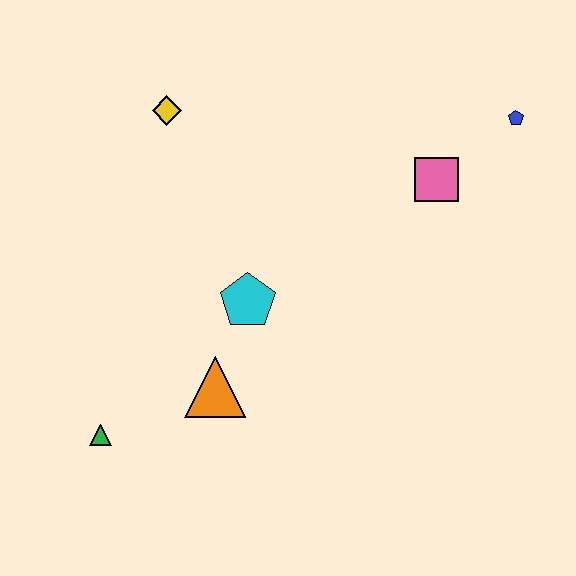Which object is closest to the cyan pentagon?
The orange triangle is closest to the cyan pentagon.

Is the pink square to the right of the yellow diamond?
Yes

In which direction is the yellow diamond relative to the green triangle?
The yellow diamond is above the green triangle.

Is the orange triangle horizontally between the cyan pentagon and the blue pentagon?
No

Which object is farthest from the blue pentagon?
The green triangle is farthest from the blue pentagon.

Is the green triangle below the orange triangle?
Yes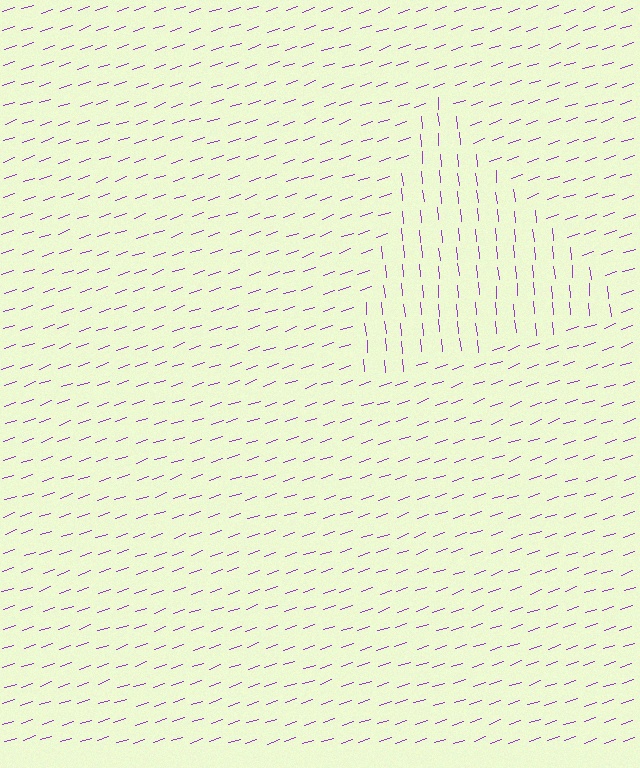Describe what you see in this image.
The image is filled with small purple line segments. A triangle region in the image has lines oriented differently from the surrounding lines, creating a visible texture boundary.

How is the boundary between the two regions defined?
The boundary is defined purely by a change in line orientation (approximately 76 degrees difference). All lines are the same color and thickness.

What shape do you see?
I see a triangle.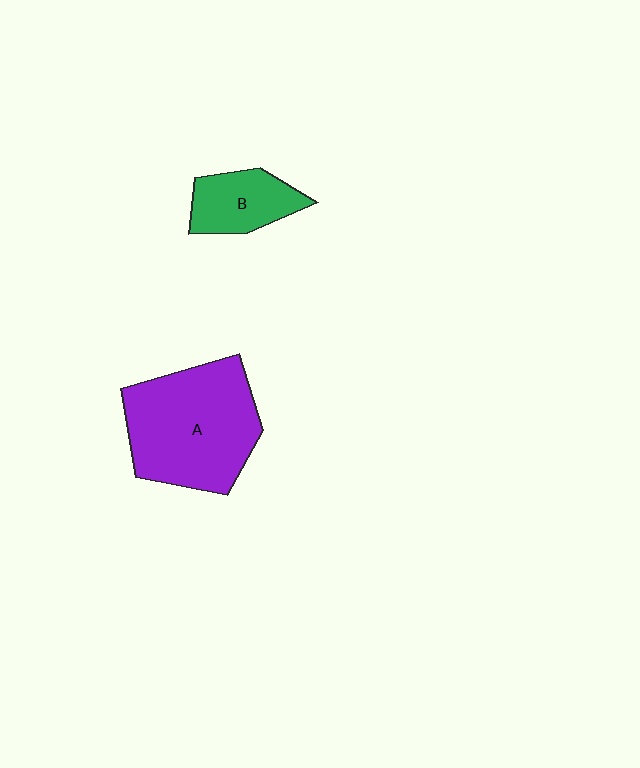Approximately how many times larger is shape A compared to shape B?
Approximately 2.4 times.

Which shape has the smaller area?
Shape B (green).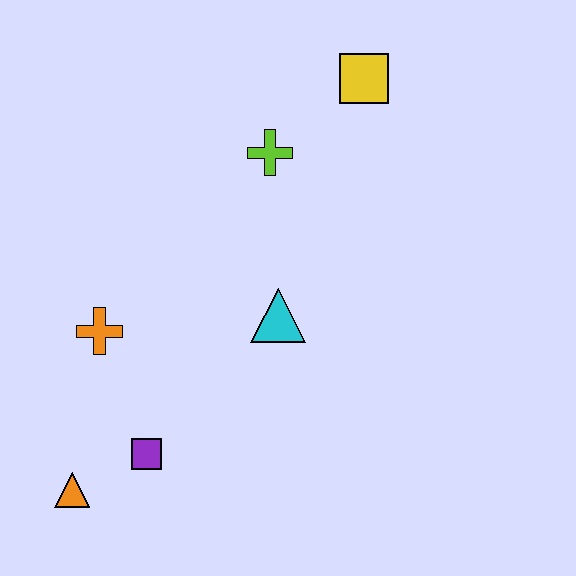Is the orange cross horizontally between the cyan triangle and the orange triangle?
Yes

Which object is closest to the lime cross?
The yellow square is closest to the lime cross.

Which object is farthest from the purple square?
The yellow square is farthest from the purple square.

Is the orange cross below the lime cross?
Yes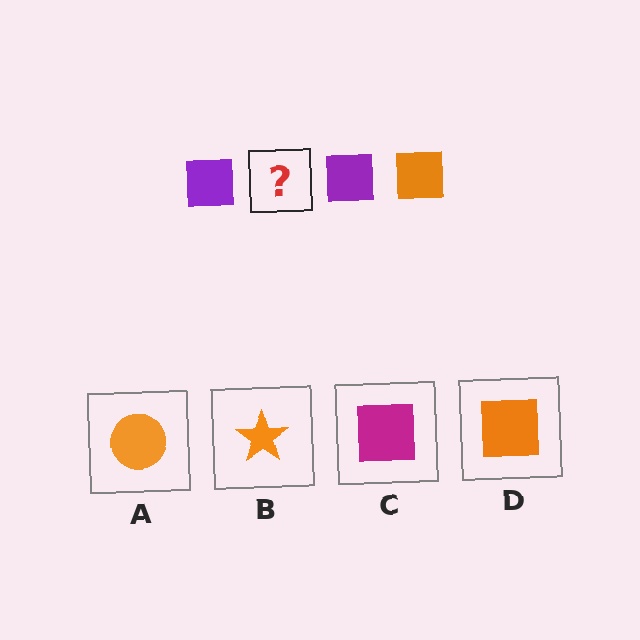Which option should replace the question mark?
Option D.